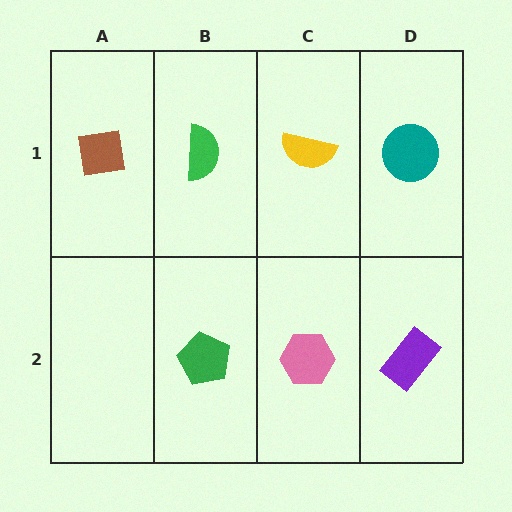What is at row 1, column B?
A green semicircle.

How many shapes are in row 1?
4 shapes.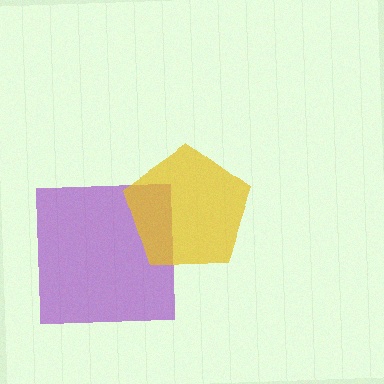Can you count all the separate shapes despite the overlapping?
Yes, there are 2 separate shapes.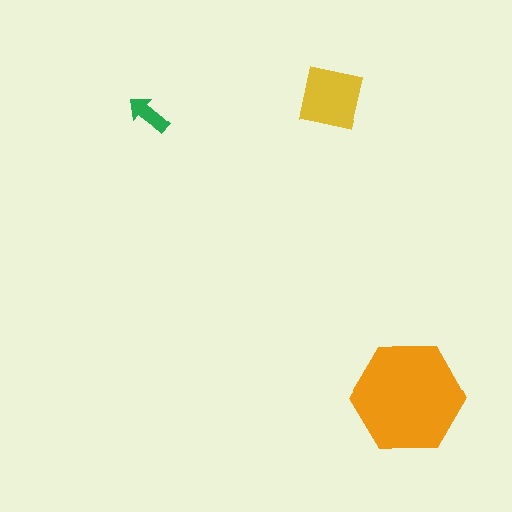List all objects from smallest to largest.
The green arrow, the yellow square, the orange hexagon.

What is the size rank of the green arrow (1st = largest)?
3rd.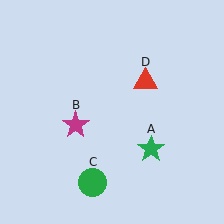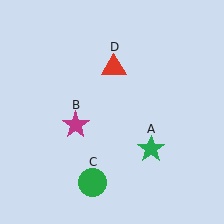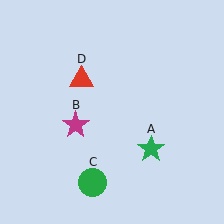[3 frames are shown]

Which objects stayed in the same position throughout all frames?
Green star (object A) and magenta star (object B) and green circle (object C) remained stationary.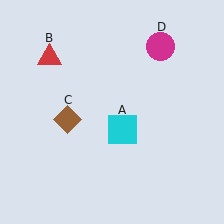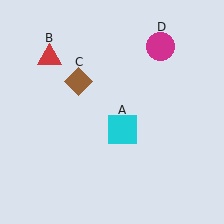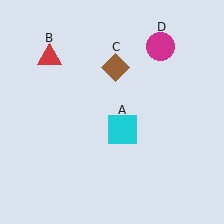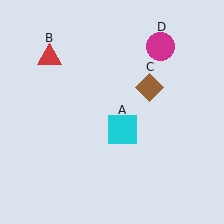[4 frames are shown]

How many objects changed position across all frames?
1 object changed position: brown diamond (object C).